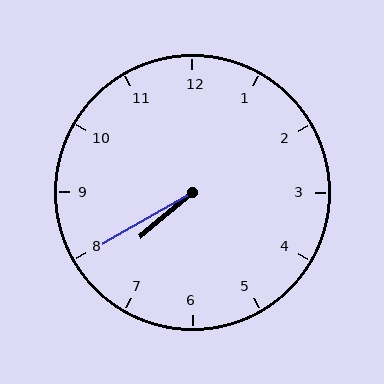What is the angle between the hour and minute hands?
Approximately 10 degrees.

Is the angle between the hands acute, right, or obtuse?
It is acute.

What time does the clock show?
7:40.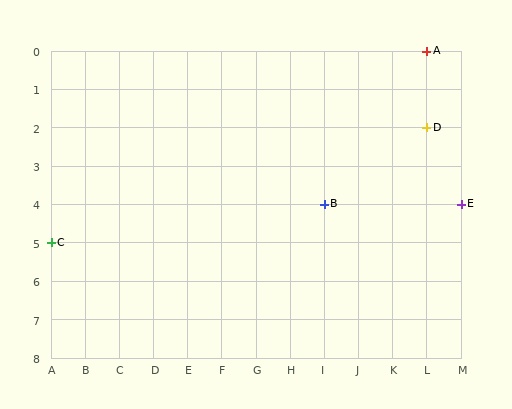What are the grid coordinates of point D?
Point D is at grid coordinates (L, 2).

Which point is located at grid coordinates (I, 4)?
Point B is at (I, 4).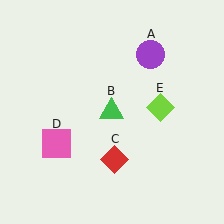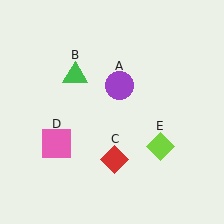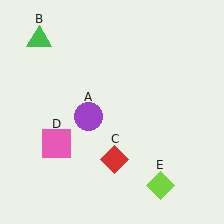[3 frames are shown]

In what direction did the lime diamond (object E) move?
The lime diamond (object E) moved down.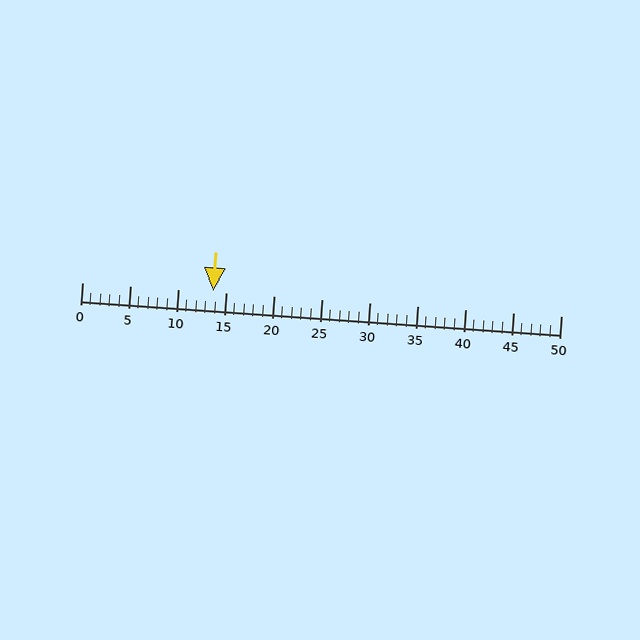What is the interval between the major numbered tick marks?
The major tick marks are spaced 5 units apart.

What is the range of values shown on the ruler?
The ruler shows values from 0 to 50.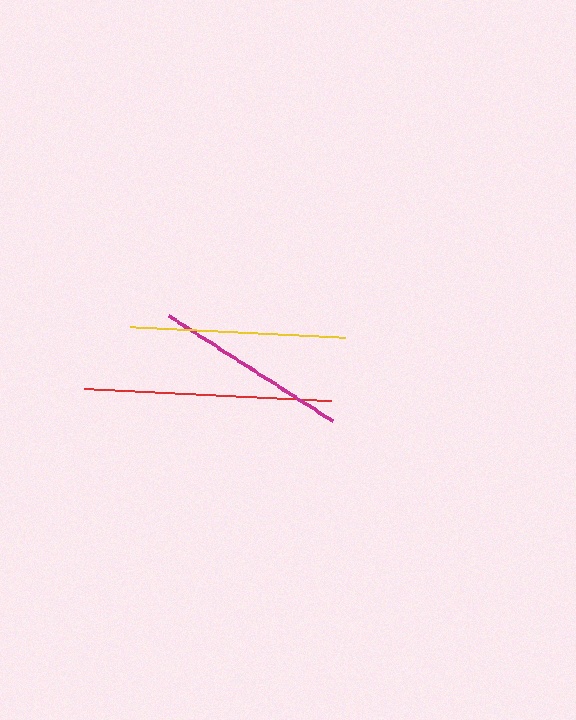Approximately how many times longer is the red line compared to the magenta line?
The red line is approximately 1.3 times the length of the magenta line.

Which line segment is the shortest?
The magenta line is the shortest at approximately 195 pixels.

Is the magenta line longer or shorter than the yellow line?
The yellow line is longer than the magenta line.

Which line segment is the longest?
The red line is the longest at approximately 247 pixels.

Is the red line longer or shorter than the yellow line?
The red line is longer than the yellow line.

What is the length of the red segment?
The red segment is approximately 247 pixels long.